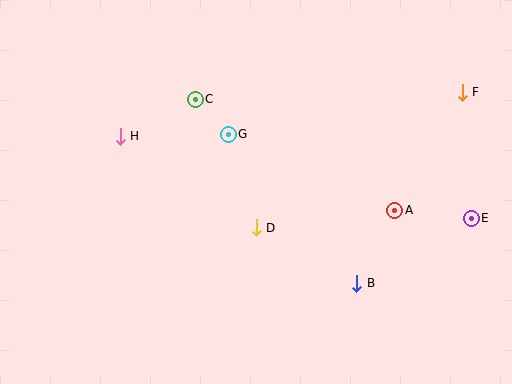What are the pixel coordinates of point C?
Point C is at (195, 99).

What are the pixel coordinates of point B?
Point B is at (357, 283).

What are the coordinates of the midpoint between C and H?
The midpoint between C and H is at (158, 118).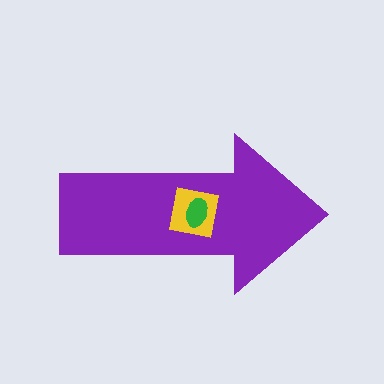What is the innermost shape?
The green ellipse.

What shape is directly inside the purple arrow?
The yellow square.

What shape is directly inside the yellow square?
The green ellipse.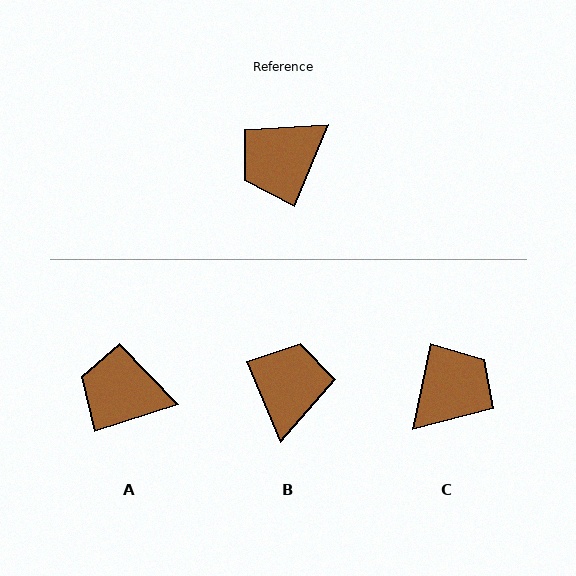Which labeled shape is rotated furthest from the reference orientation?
C, about 169 degrees away.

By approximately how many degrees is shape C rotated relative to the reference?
Approximately 169 degrees clockwise.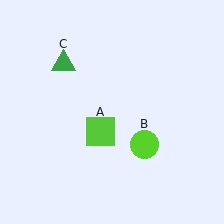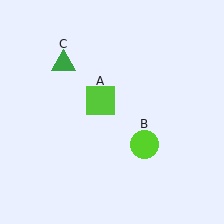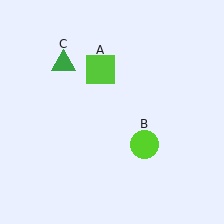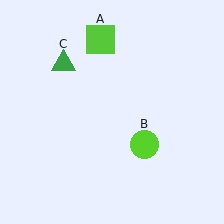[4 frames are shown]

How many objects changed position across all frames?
1 object changed position: lime square (object A).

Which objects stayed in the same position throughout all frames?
Lime circle (object B) and green triangle (object C) remained stationary.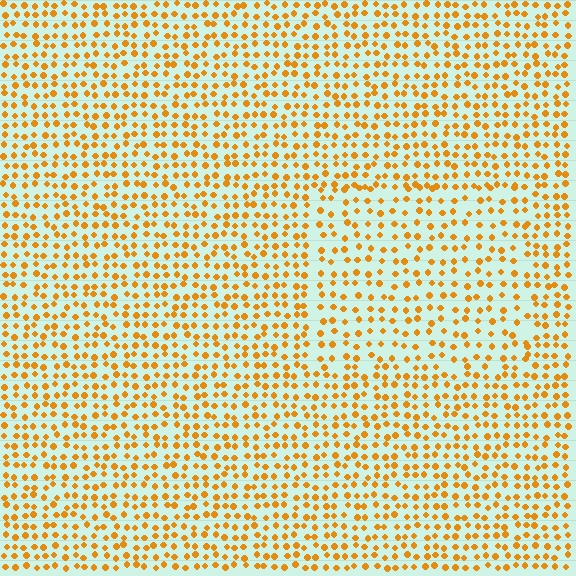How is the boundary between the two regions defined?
The boundary is defined by a change in element density (approximately 1.5x ratio). All elements are the same color, size, and shape.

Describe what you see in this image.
The image contains small orange elements arranged at two different densities. A rectangle-shaped region is visible where the elements are less densely packed than the surrounding area.